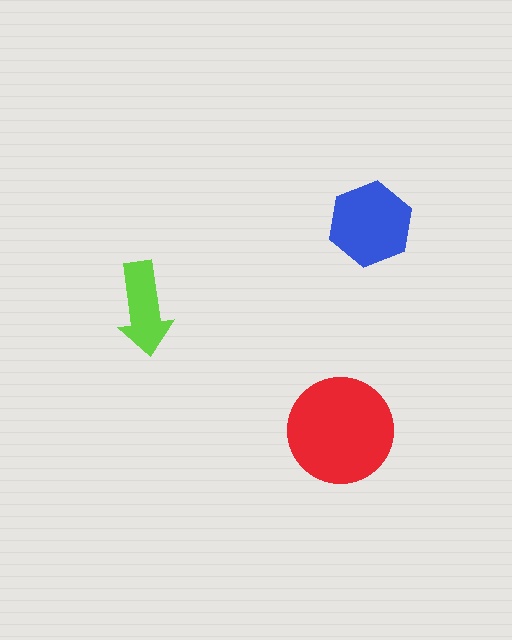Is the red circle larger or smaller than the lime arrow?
Larger.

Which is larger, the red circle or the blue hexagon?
The red circle.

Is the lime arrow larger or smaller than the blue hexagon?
Smaller.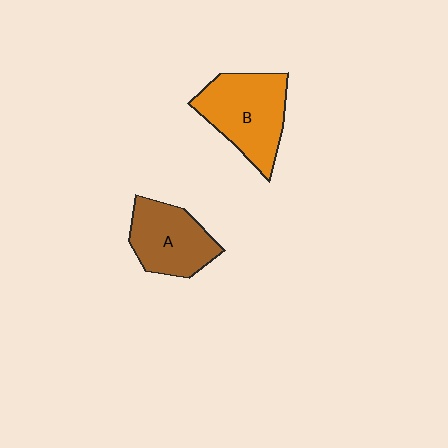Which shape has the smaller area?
Shape A (brown).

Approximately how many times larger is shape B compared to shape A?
Approximately 1.2 times.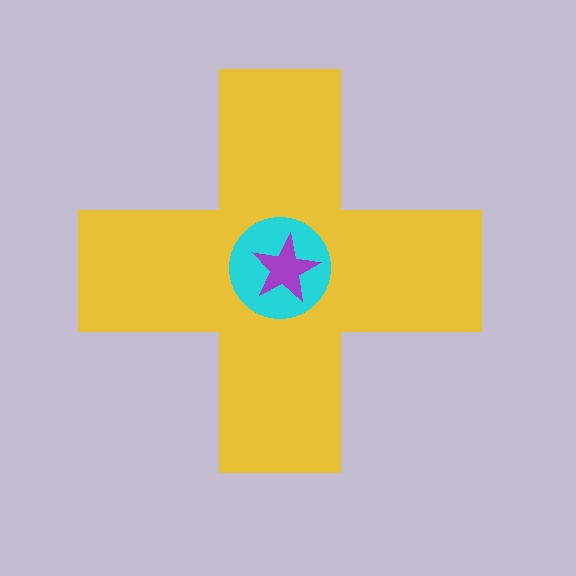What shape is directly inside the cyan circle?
The purple star.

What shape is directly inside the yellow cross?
The cyan circle.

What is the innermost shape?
The purple star.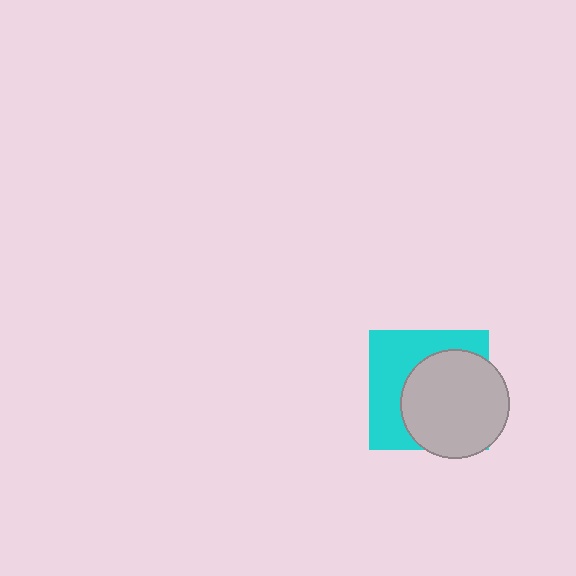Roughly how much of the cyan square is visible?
About half of it is visible (roughly 45%).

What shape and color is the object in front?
The object in front is a light gray circle.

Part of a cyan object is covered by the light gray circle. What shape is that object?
It is a square.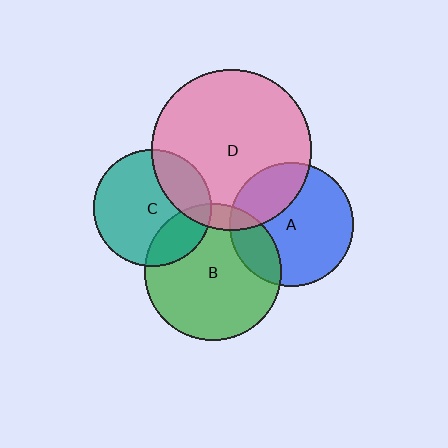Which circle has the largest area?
Circle D (pink).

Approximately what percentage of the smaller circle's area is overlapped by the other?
Approximately 25%.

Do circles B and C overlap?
Yes.